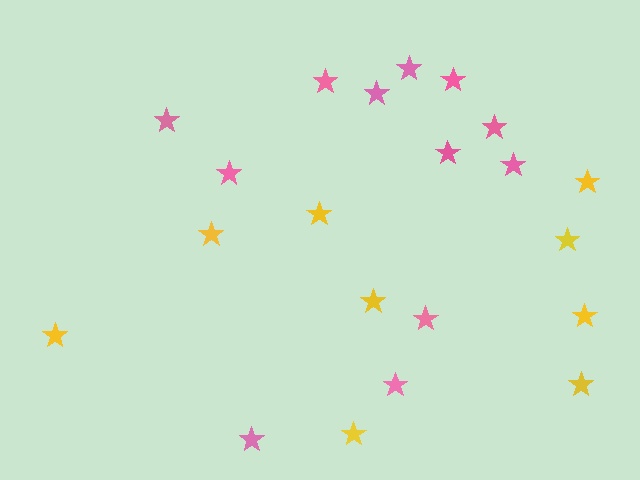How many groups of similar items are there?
There are 2 groups: one group of pink stars (12) and one group of yellow stars (9).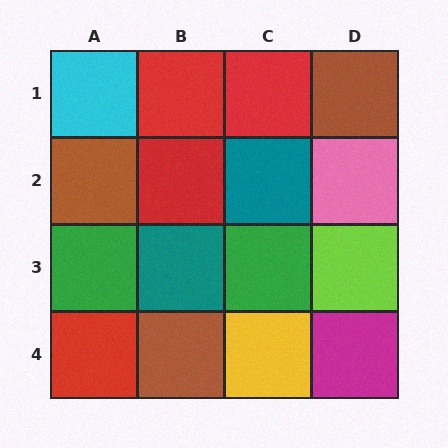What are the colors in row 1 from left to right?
Cyan, red, red, brown.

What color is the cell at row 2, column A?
Brown.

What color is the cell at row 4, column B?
Brown.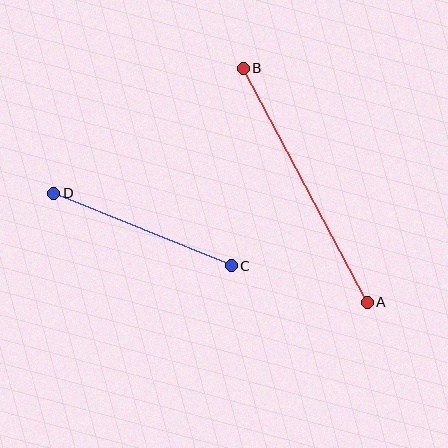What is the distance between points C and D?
The distance is approximately 192 pixels.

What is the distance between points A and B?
The distance is approximately 265 pixels.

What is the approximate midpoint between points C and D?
The midpoint is at approximately (142, 230) pixels.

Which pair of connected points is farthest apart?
Points A and B are farthest apart.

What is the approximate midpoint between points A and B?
The midpoint is at approximately (305, 185) pixels.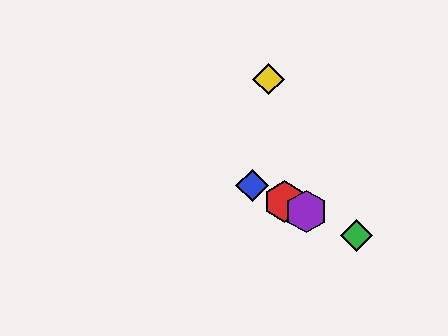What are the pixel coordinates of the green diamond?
The green diamond is at (356, 235).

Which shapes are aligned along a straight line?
The red hexagon, the blue diamond, the green diamond, the purple hexagon are aligned along a straight line.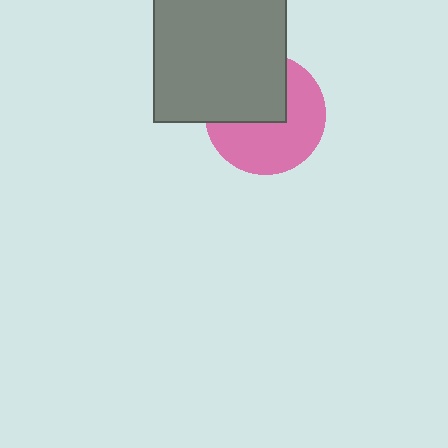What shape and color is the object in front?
The object in front is a gray square.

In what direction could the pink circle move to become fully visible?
The pink circle could move toward the lower-right. That would shift it out from behind the gray square entirely.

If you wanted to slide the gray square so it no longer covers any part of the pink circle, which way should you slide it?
Slide it toward the upper-left — that is the most direct way to separate the two shapes.